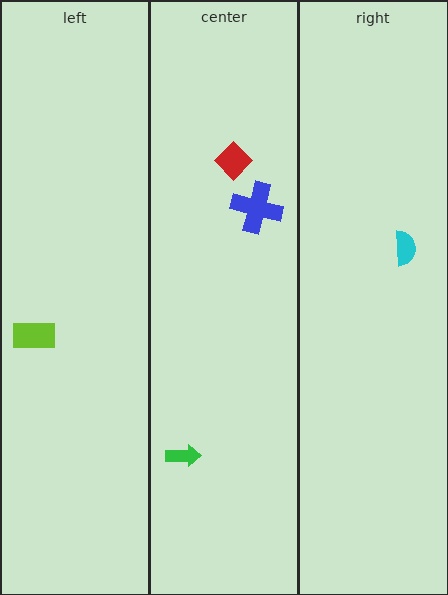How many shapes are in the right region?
1.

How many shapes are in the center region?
3.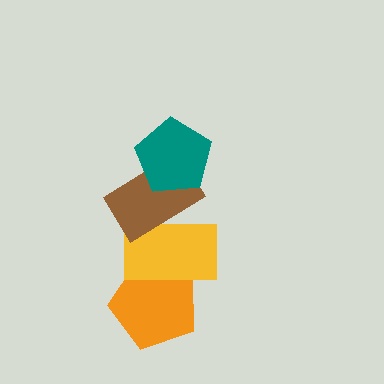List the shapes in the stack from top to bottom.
From top to bottom: the teal pentagon, the brown rectangle, the yellow rectangle, the orange pentagon.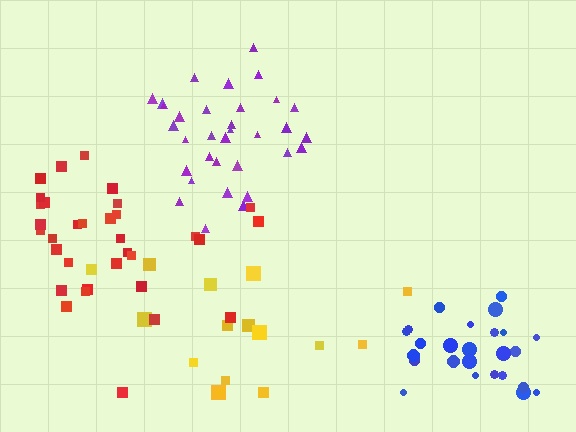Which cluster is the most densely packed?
Purple.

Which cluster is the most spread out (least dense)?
Yellow.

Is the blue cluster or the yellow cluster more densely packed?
Blue.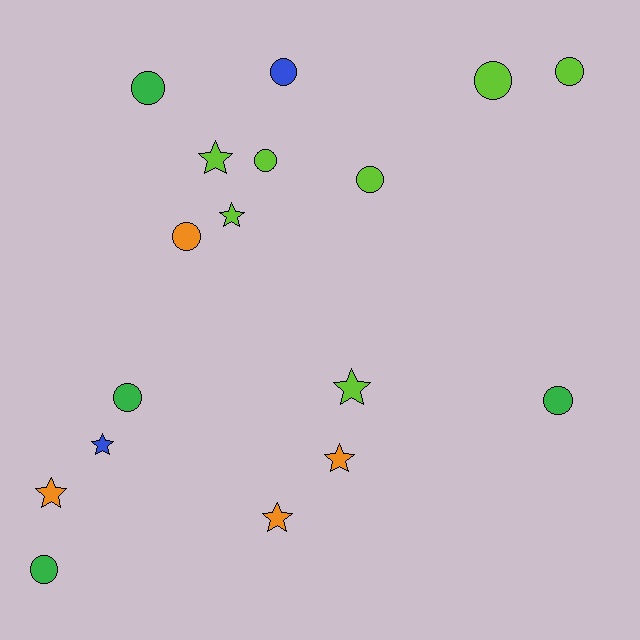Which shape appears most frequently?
Circle, with 10 objects.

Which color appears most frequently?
Lime, with 7 objects.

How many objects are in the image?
There are 17 objects.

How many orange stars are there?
There are 3 orange stars.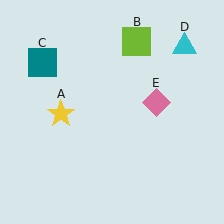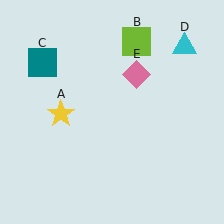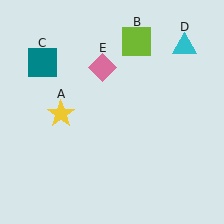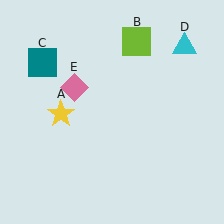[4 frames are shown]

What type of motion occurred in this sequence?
The pink diamond (object E) rotated counterclockwise around the center of the scene.